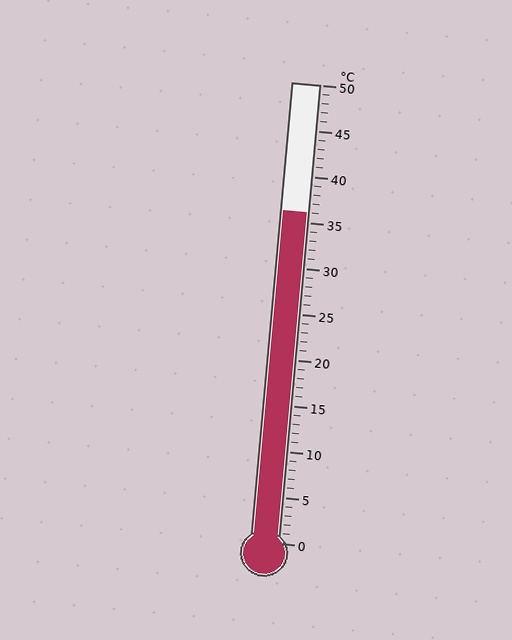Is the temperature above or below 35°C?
The temperature is above 35°C.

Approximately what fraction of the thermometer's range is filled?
The thermometer is filled to approximately 70% of its range.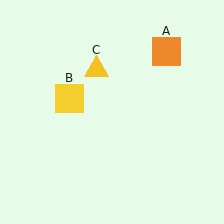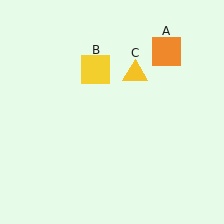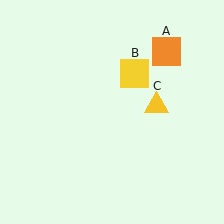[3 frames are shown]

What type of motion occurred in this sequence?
The yellow square (object B), yellow triangle (object C) rotated clockwise around the center of the scene.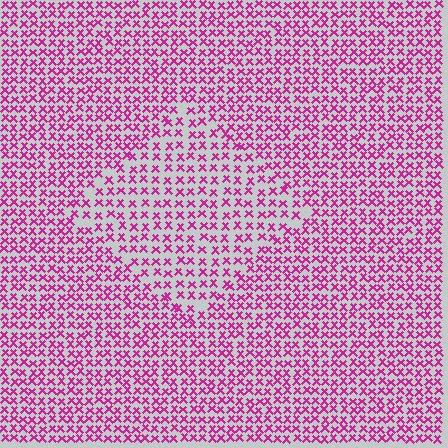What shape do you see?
I see a diamond.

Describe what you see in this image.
The image contains small magenta elements arranged at two different densities. A diamond-shaped region is visible where the elements are less densely packed than the surrounding area.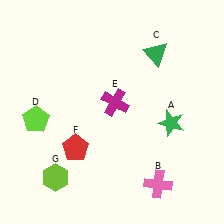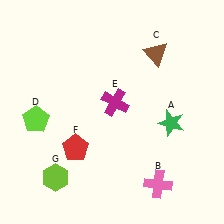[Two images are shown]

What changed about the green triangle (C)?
In Image 1, C is green. In Image 2, it changed to brown.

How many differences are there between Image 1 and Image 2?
There is 1 difference between the two images.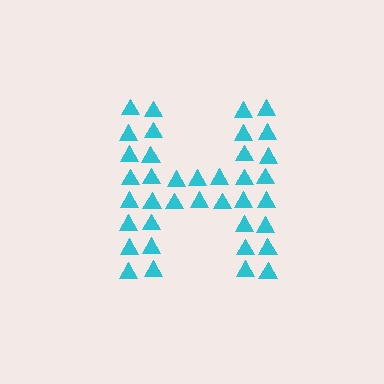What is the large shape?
The large shape is the letter H.